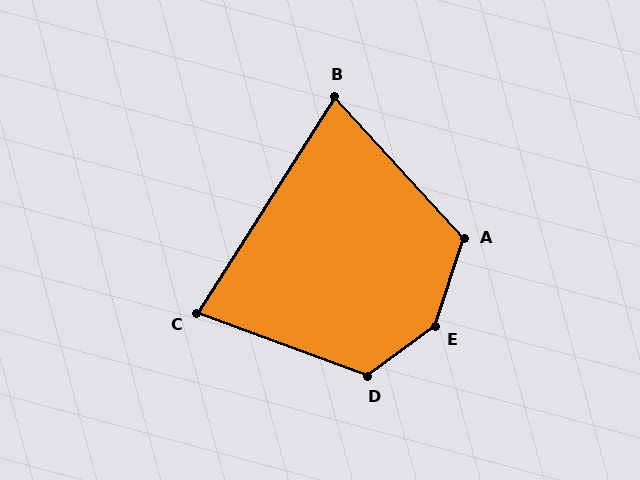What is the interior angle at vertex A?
Approximately 119 degrees (obtuse).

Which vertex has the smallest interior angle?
B, at approximately 75 degrees.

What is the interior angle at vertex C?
Approximately 78 degrees (acute).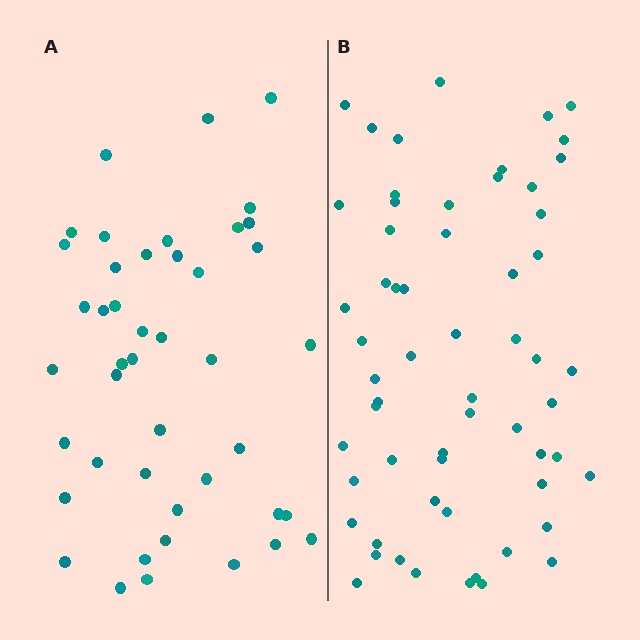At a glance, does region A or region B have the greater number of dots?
Region B (the right region) has more dots.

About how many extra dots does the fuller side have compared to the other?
Region B has approximately 15 more dots than region A.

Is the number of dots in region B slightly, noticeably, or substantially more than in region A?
Region B has noticeably more, but not dramatically so. The ratio is roughly 1.4 to 1.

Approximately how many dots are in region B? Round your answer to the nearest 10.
About 60 dots.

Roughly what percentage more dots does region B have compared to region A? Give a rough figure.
About 35% more.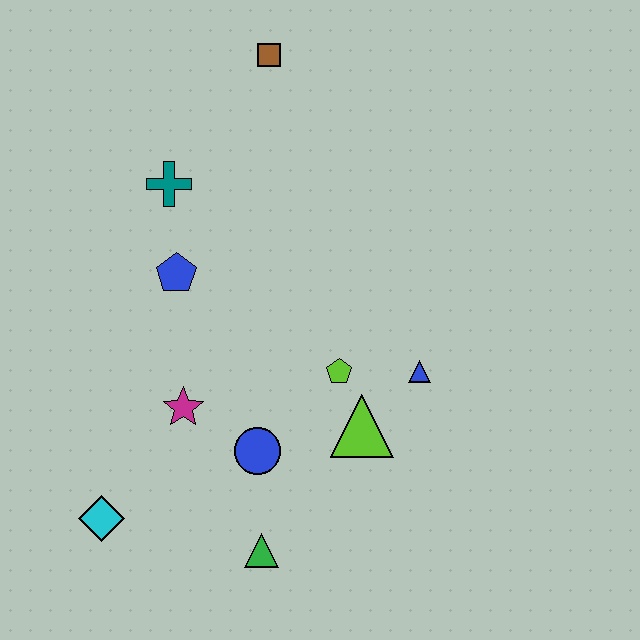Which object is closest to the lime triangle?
The lime pentagon is closest to the lime triangle.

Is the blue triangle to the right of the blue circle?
Yes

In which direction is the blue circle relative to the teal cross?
The blue circle is below the teal cross.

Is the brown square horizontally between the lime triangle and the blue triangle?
No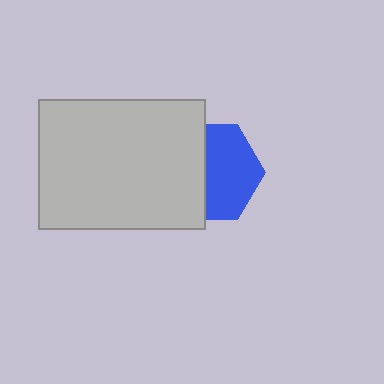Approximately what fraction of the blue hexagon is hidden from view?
Roughly 44% of the blue hexagon is hidden behind the light gray rectangle.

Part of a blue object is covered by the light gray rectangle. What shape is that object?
It is a hexagon.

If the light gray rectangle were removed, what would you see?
You would see the complete blue hexagon.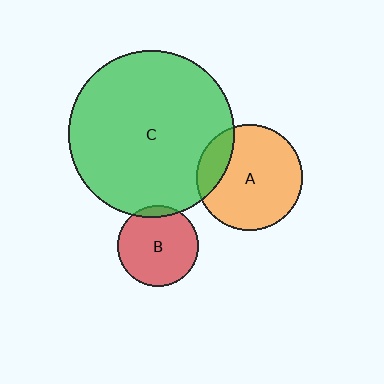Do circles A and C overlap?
Yes.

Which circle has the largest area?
Circle C (green).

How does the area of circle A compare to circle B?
Approximately 1.7 times.